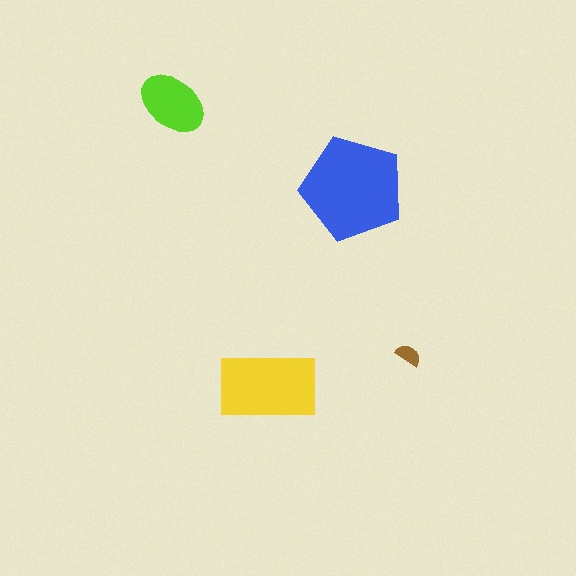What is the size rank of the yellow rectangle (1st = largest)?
2nd.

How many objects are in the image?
There are 4 objects in the image.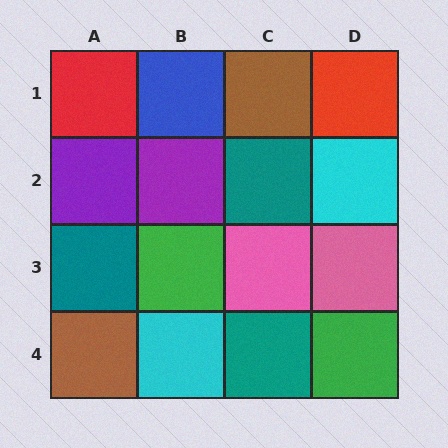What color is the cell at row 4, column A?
Brown.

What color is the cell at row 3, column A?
Teal.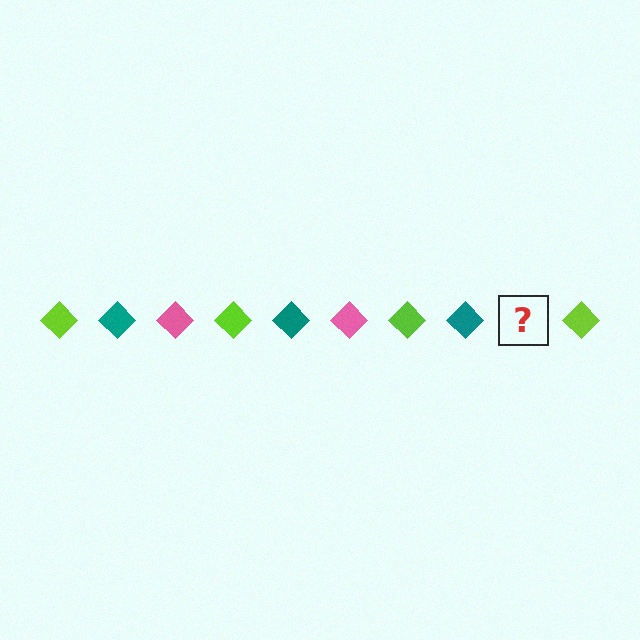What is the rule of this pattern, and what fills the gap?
The rule is that the pattern cycles through lime, teal, pink diamonds. The gap should be filled with a pink diamond.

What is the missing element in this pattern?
The missing element is a pink diamond.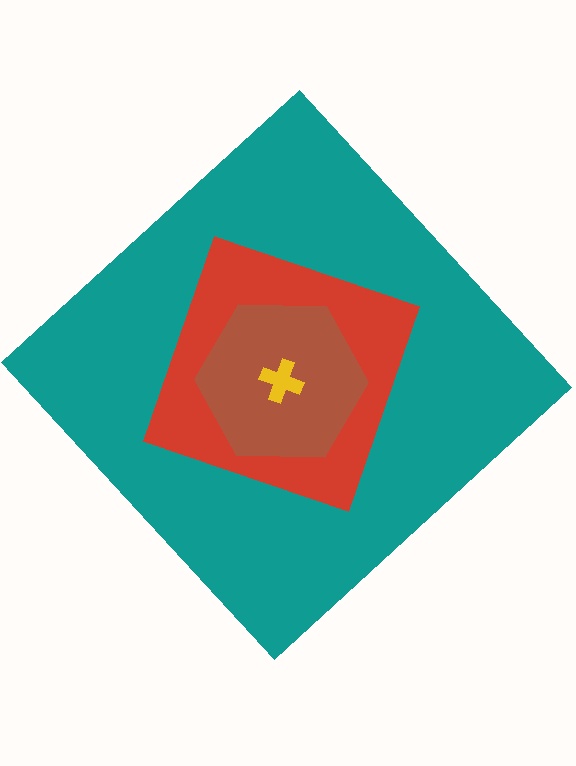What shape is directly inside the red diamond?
The brown hexagon.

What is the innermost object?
The yellow cross.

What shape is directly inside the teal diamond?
The red diamond.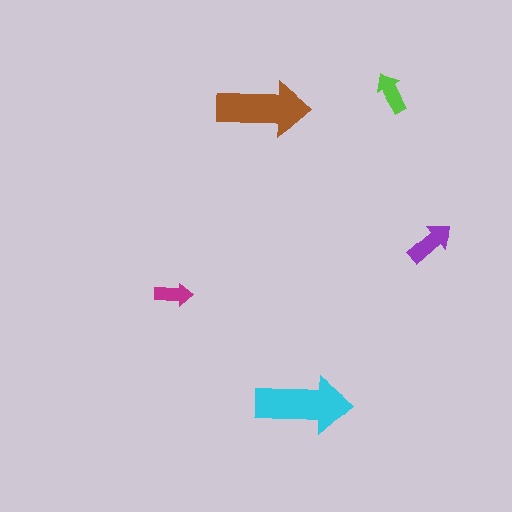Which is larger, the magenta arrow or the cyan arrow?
The cyan one.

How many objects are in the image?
There are 5 objects in the image.